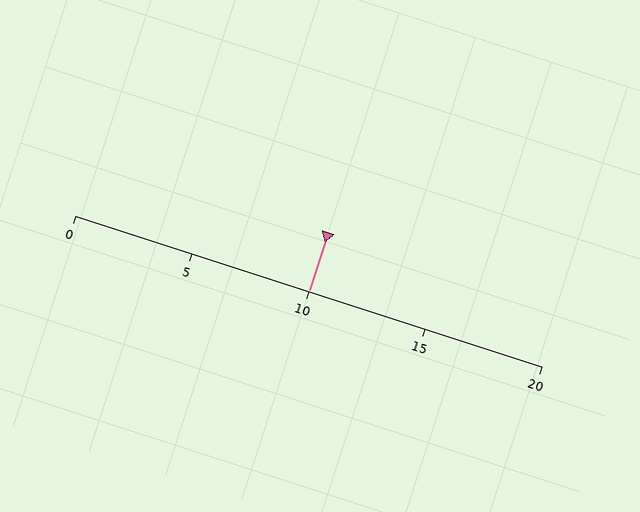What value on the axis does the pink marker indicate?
The marker indicates approximately 10.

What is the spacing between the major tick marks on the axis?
The major ticks are spaced 5 apart.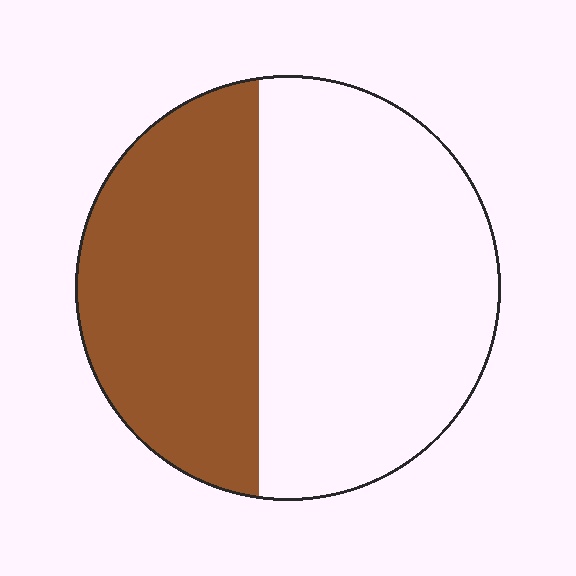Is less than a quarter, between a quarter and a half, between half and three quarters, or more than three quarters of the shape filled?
Between a quarter and a half.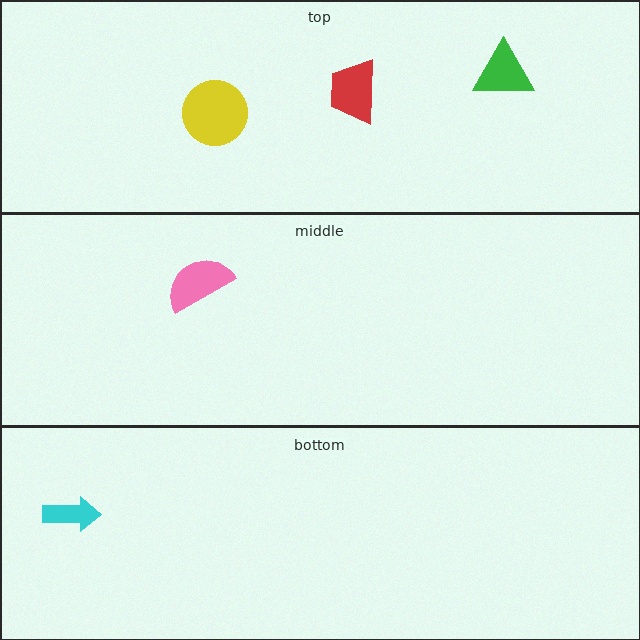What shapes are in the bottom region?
The cyan arrow.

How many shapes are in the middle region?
1.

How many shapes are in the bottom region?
1.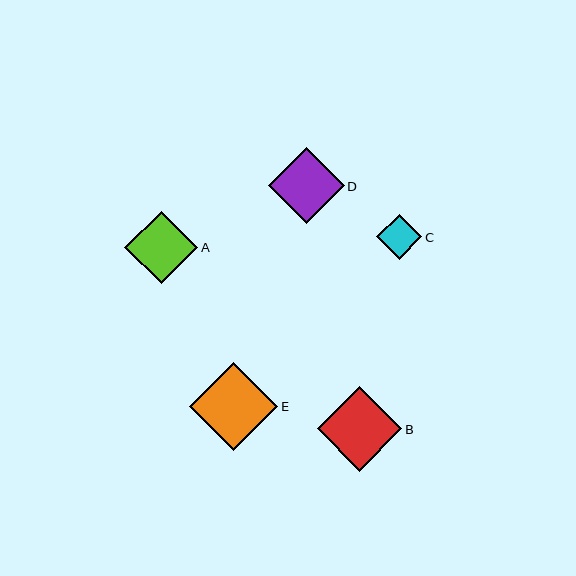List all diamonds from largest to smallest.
From largest to smallest: E, B, D, A, C.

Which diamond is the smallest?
Diamond C is the smallest with a size of approximately 45 pixels.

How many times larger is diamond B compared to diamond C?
Diamond B is approximately 1.9 times the size of diamond C.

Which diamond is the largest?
Diamond E is the largest with a size of approximately 88 pixels.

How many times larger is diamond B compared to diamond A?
Diamond B is approximately 1.2 times the size of diamond A.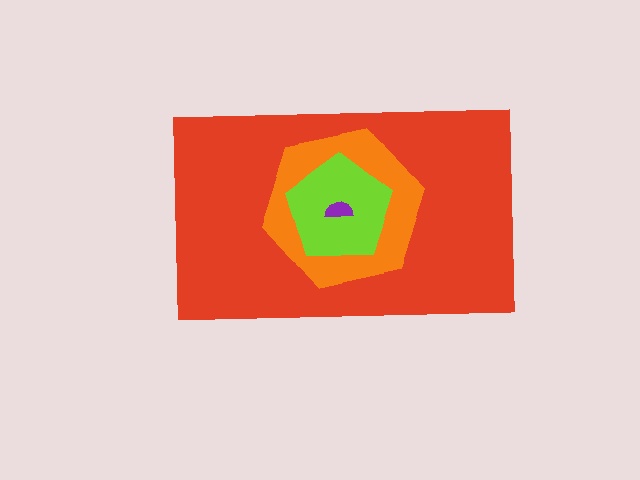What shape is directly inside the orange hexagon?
The lime pentagon.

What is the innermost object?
The purple semicircle.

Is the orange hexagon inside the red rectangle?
Yes.